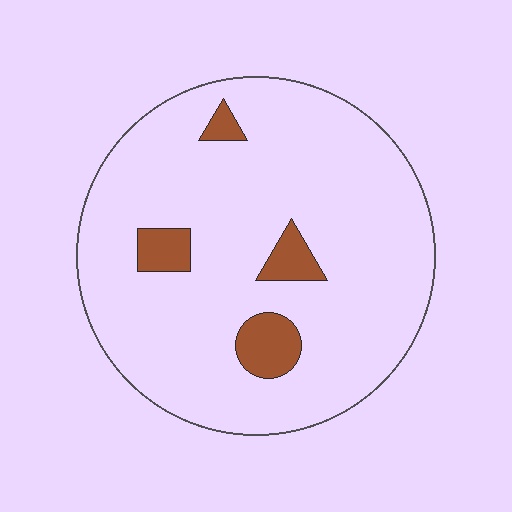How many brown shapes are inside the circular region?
4.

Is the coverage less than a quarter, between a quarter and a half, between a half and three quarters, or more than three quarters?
Less than a quarter.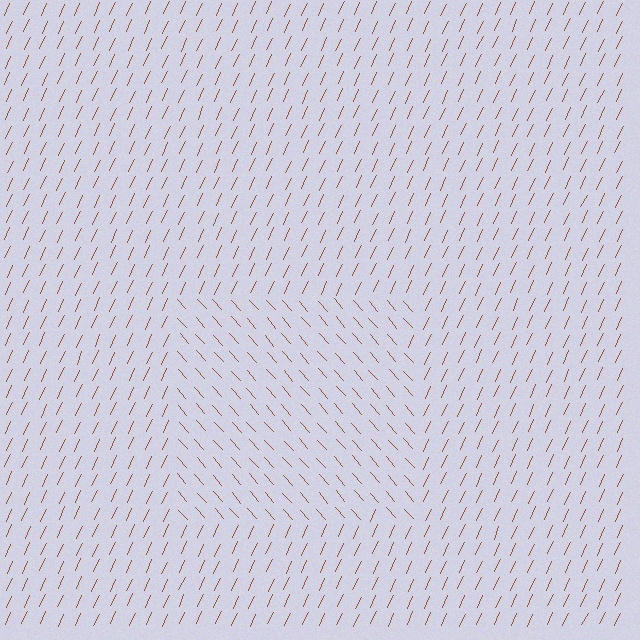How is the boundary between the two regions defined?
The boundary is defined purely by a change in line orientation (approximately 66 degrees difference). All lines are the same color and thickness.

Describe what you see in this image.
The image is filled with small brown line segments. A rectangle region in the image has lines oriented differently from the surrounding lines, creating a visible texture boundary.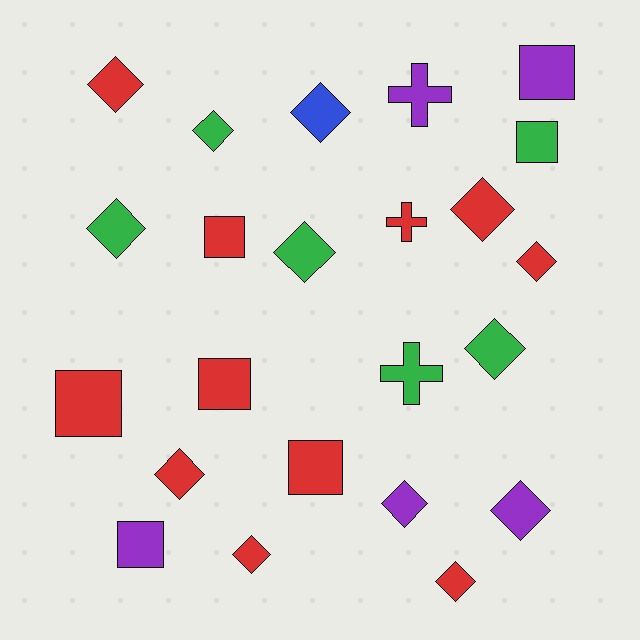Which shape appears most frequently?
Diamond, with 13 objects.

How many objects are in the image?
There are 23 objects.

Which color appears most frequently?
Red, with 11 objects.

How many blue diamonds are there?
There is 1 blue diamond.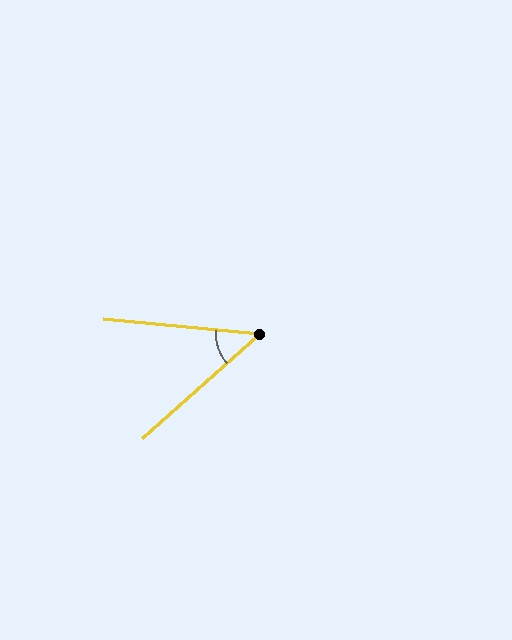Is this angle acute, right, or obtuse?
It is acute.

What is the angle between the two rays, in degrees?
Approximately 47 degrees.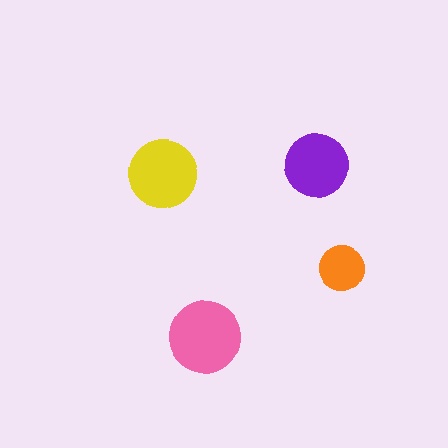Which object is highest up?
The purple circle is topmost.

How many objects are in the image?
There are 4 objects in the image.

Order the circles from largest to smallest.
the pink one, the yellow one, the purple one, the orange one.